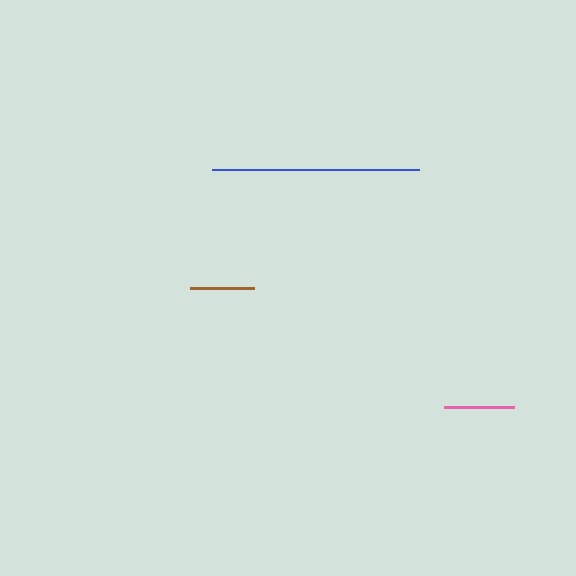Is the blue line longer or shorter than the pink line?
The blue line is longer than the pink line.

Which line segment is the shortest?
The brown line is the shortest at approximately 65 pixels.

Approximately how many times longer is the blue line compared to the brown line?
The blue line is approximately 3.2 times the length of the brown line.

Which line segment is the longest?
The blue line is the longest at approximately 207 pixels.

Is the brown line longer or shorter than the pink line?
The pink line is longer than the brown line.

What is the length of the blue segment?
The blue segment is approximately 207 pixels long.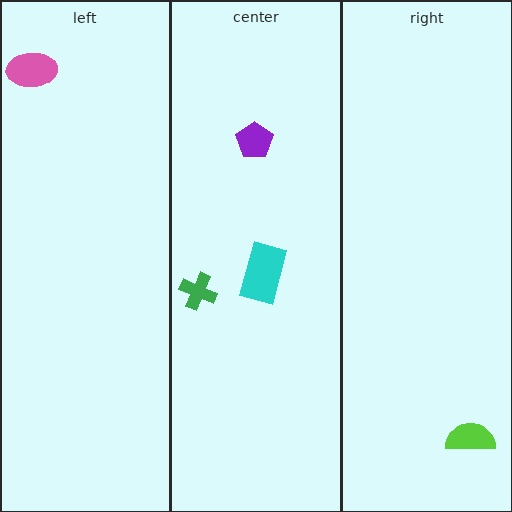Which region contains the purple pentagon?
The center region.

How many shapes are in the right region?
1.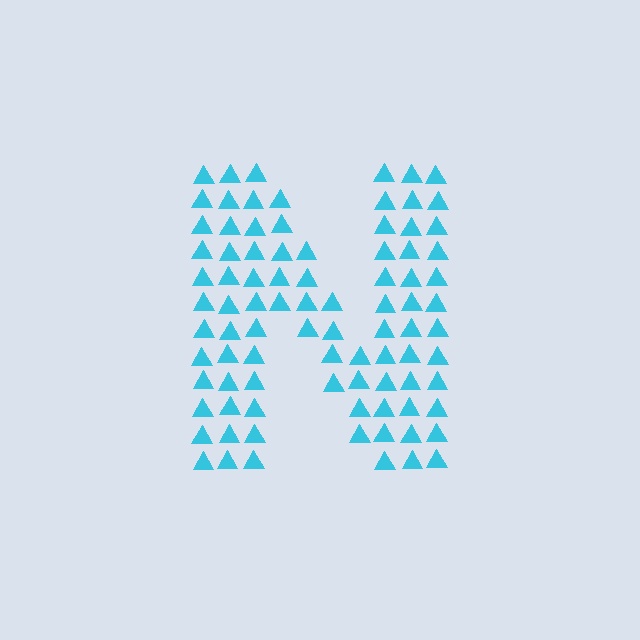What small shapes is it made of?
It is made of small triangles.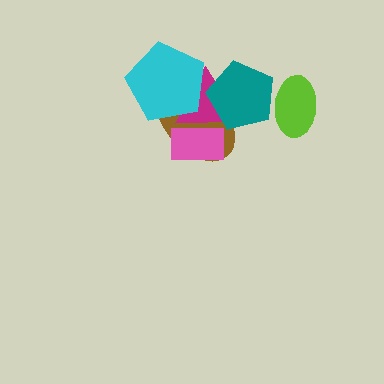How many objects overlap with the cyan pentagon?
2 objects overlap with the cyan pentagon.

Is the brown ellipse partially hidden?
Yes, it is partially covered by another shape.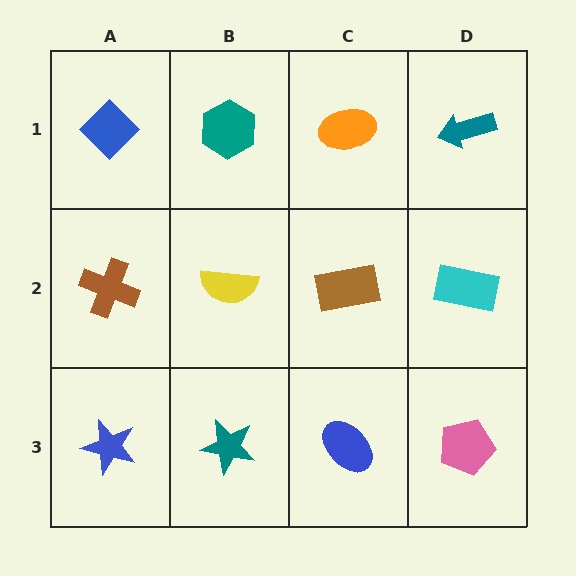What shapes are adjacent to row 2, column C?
An orange ellipse (row 1, column C), a blue ellipse (row 3, column C), a yellow semicircle (row 2, column B), a cyan rectangle (row 2, column D).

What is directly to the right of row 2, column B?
A brown rectangle.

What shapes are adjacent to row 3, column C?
A brown rectangle (row 2, column C), a teal star (row 3, column B), a pink pentagon (row 3, column D).